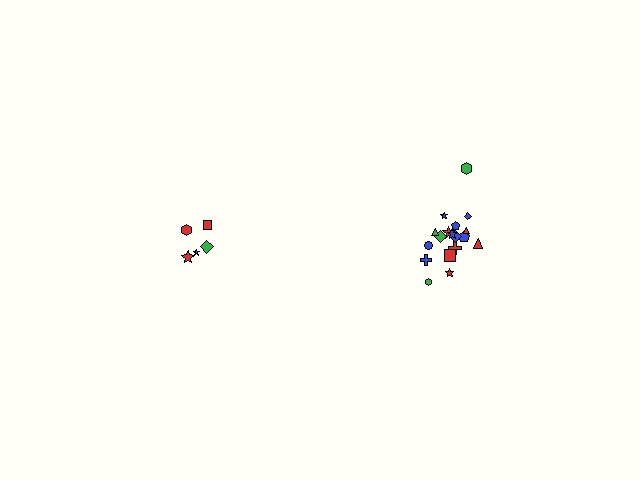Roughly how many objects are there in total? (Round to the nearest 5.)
Roughly 25 objects in total.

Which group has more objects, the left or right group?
The right group.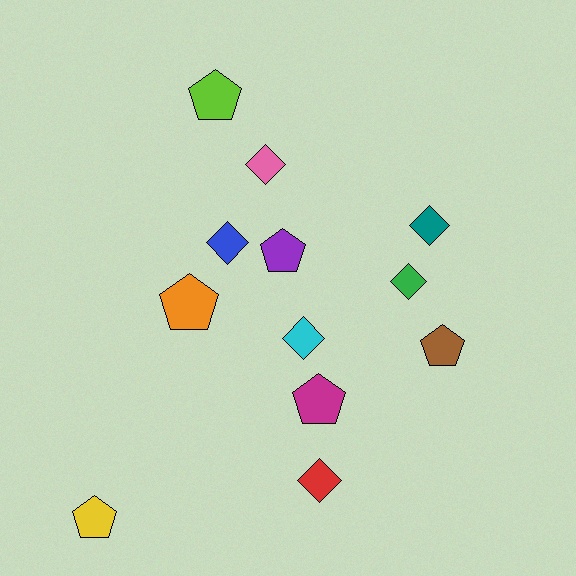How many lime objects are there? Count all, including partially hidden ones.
There is 1 lime object.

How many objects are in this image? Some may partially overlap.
There are 12 objects.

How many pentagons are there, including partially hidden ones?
There are 6 pentagons.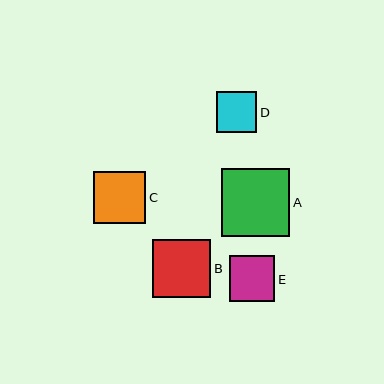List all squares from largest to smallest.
From largest to smallest: A, B, C, E, D.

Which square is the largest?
Square A is the largest with a size of approximately 68 pixels.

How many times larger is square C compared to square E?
Square C is approximately 1.2 times the size of square E.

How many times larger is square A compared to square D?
Square A is approximately 1.7 times the size of square D.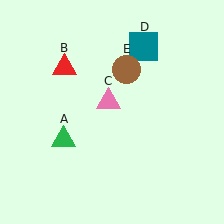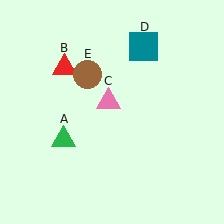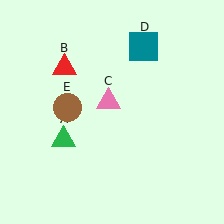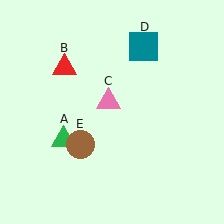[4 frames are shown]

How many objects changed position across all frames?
1 object changed position: brown circle (object E).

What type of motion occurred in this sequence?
The brown circle (object E) rotated counterclockwise around the center of the scene.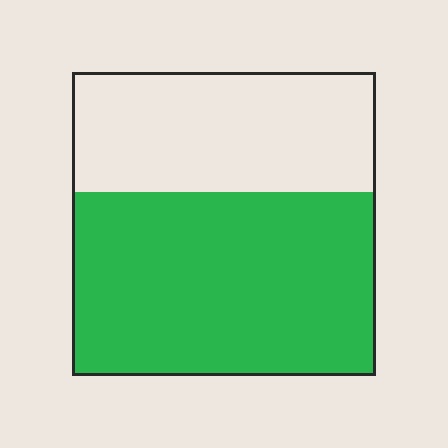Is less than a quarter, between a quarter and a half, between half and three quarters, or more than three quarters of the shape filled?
Between half and three quarters.